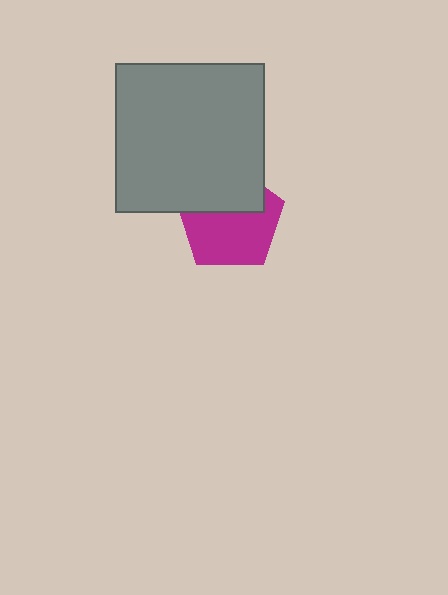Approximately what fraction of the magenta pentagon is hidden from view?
Roughly 40% of the magenta pentagon is hidden behind the gray square.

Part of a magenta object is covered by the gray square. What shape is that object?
It is a pentagon.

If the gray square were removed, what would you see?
You would see the complete magenta pentagon.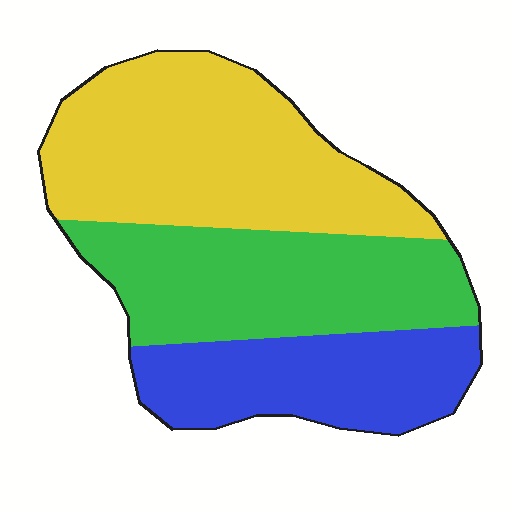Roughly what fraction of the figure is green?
Green takes up about one third (1/3) of the figure.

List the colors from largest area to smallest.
From largest to smallest: yellow, green, blue.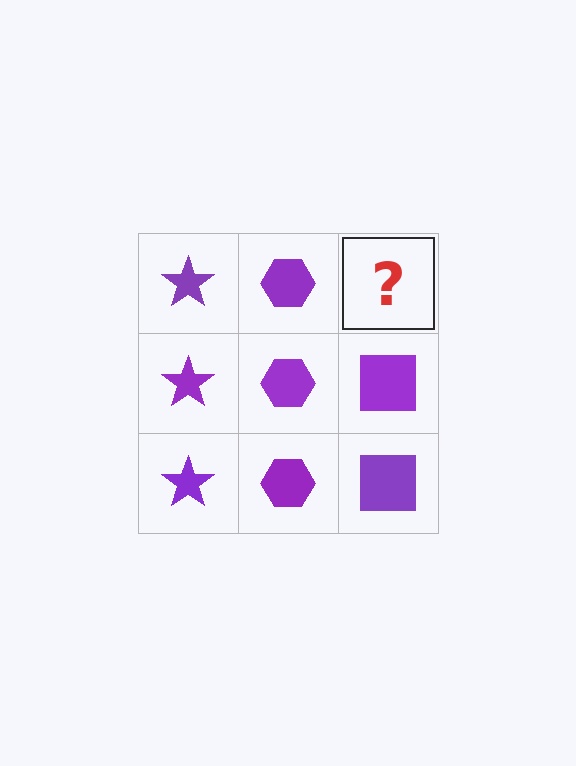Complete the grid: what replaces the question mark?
The question mark should be replaced with a purple square.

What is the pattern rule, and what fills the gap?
The rule is that each column has a consistent shape. The gap should be filled with a purple square.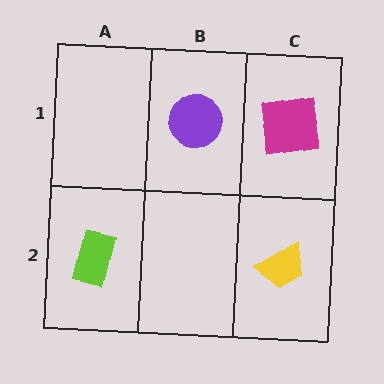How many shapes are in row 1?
2 shapes.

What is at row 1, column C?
A magenta square.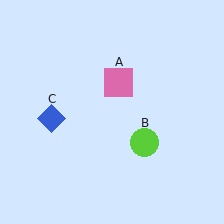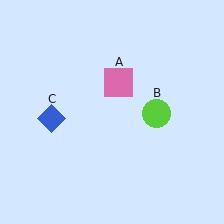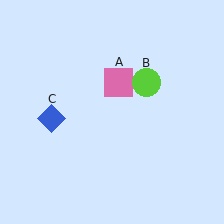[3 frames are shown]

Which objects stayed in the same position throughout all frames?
Pink square (object A) and blue diamond (object C) remained stationary.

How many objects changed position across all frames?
1 object changed position: lime circle (object B).